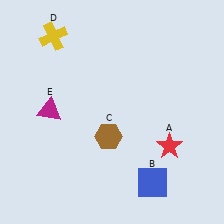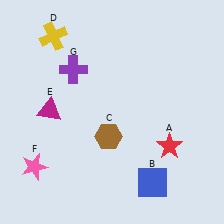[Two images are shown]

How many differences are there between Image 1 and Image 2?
There are 2 differences between the two images.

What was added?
A pink star (F), a purple cross (G) were added in Image 2.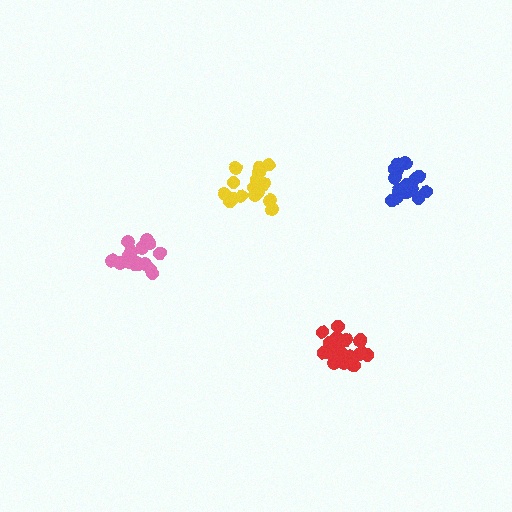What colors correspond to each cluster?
The clusters are colored: pink, yellow, red, blue.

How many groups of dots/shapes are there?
There are 4 groups.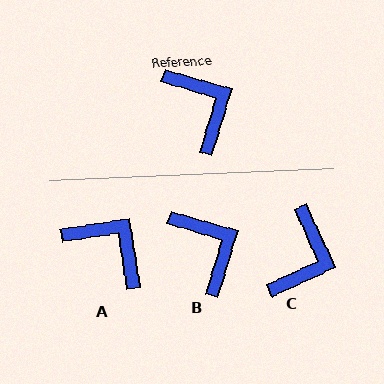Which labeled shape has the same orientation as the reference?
B.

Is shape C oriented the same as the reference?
No, it is off by about 49 degrees.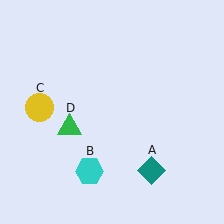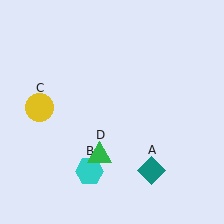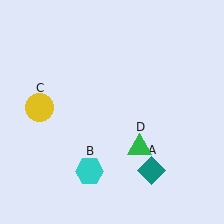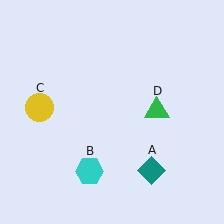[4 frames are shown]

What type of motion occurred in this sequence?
The green triangle (object D) rotated counterclockwise around the center of the scene.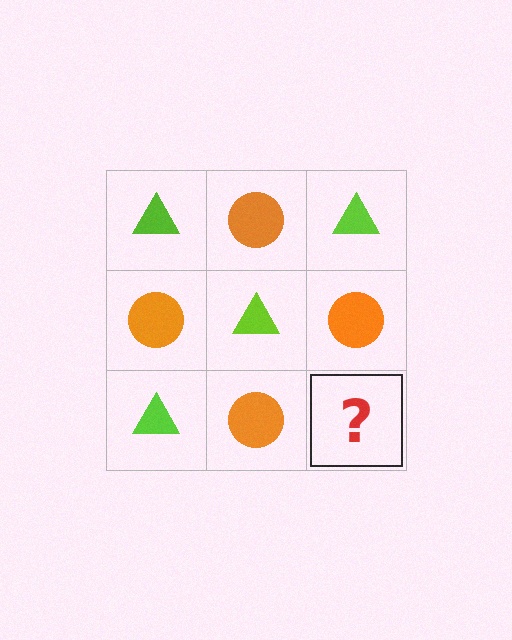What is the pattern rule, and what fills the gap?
The rule is that it alternates lime triangle and orange circle in a checkerboard pattern. The gap should be filled with a lime triangle.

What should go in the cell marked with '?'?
The missing cell should contain a lime triangle.